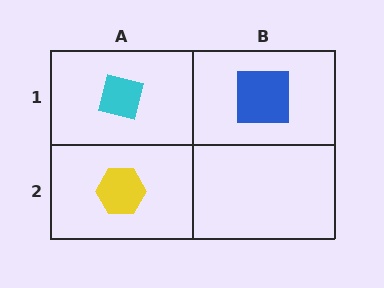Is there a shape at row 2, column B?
No, that cell is empty.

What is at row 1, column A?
A cyan square.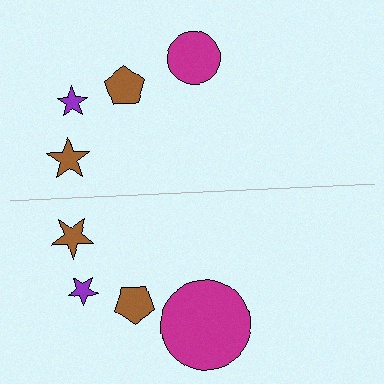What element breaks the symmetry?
The magenta circle on the bottom side has a different size than its mirror counterpart.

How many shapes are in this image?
There are 8 shapes in this image.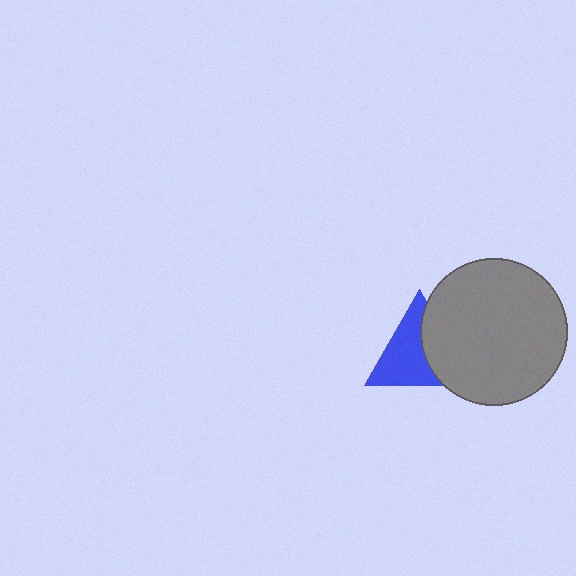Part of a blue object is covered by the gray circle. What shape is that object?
It is a triangle.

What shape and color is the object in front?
The object in front is a gray circle.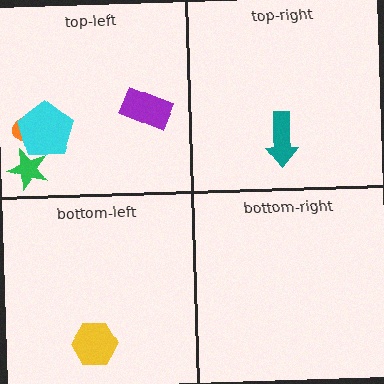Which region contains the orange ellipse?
The top-left region.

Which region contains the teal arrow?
The top-right region.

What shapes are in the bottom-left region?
The yellow hexagon.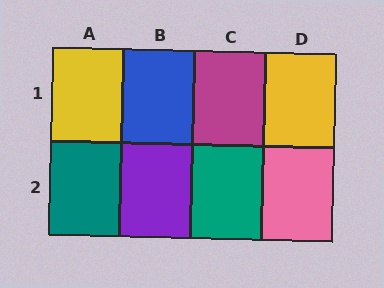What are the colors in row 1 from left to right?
Yellow, blue, magenta, yellow.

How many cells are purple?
1 cell is purple.